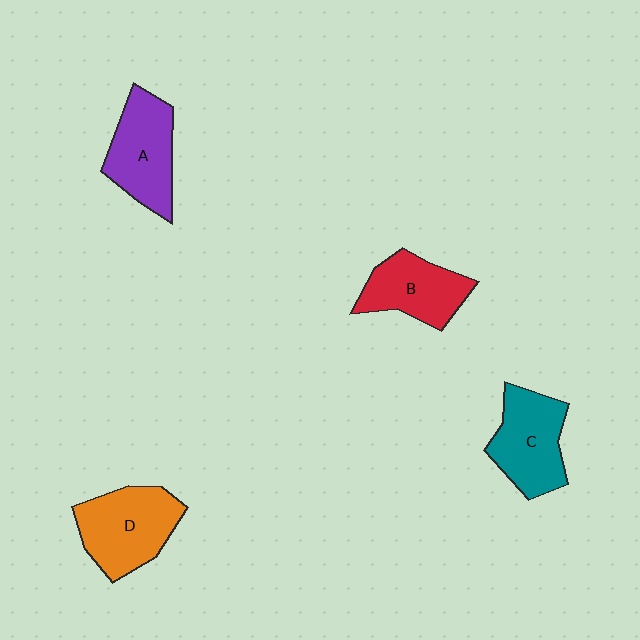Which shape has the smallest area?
Shape B (red).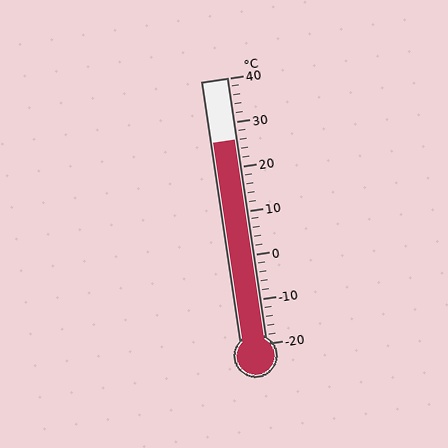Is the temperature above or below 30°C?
The temperature is below 30°C.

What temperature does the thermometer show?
The thermometer shows approximately 26°C.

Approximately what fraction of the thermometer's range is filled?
The thermometer is filled to approximately 75% of its range.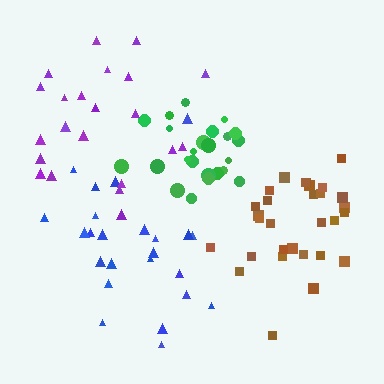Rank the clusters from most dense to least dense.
green, brown, blue, purple.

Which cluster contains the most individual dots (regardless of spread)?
Brown (30).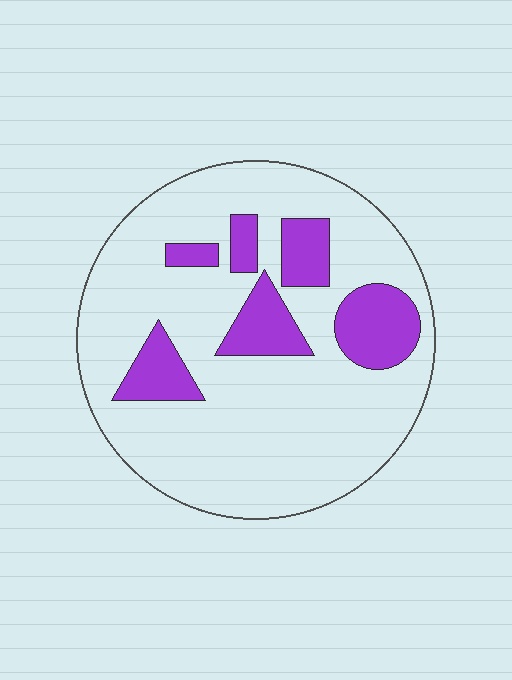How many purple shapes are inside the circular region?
6.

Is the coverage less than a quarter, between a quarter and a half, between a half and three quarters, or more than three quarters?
Less than a quarter.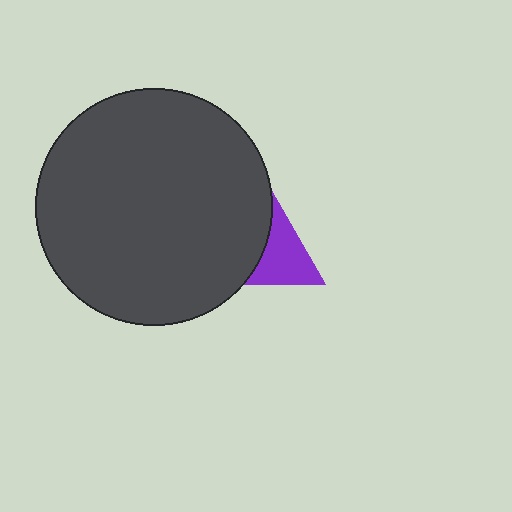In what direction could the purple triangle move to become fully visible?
The purple triangle could move right. That would shift it out from behind the dark gray circle entirely.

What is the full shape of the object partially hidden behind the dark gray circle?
The partially hidden object is a purple triangle.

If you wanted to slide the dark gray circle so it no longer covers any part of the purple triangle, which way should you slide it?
Slide it left — that is the most direct way to separate the two shapes.